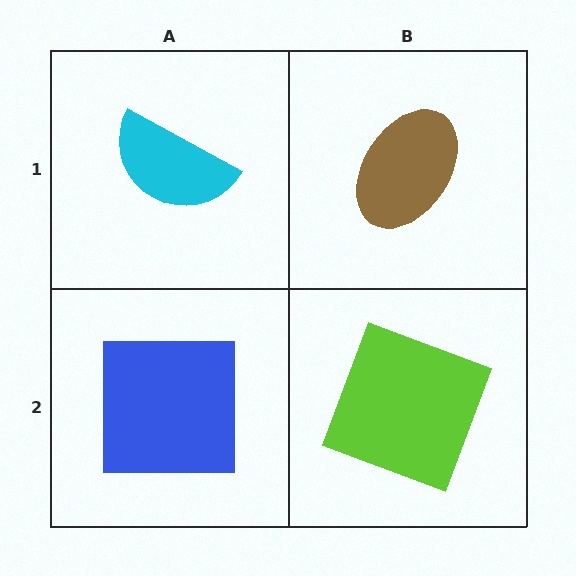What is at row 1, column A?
A cyan semicircle.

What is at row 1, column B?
A brown ellipse.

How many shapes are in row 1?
2 shapes.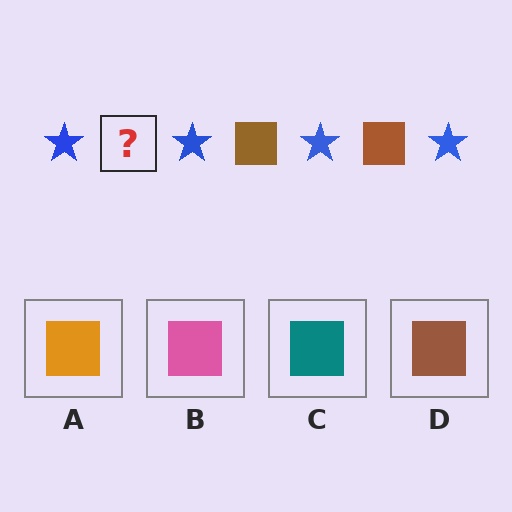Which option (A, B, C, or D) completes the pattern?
D.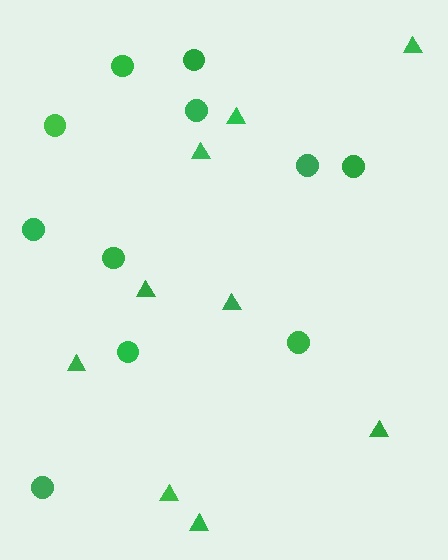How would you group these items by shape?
There are 2 groups: one group of circles (11) and one group of triangles (9).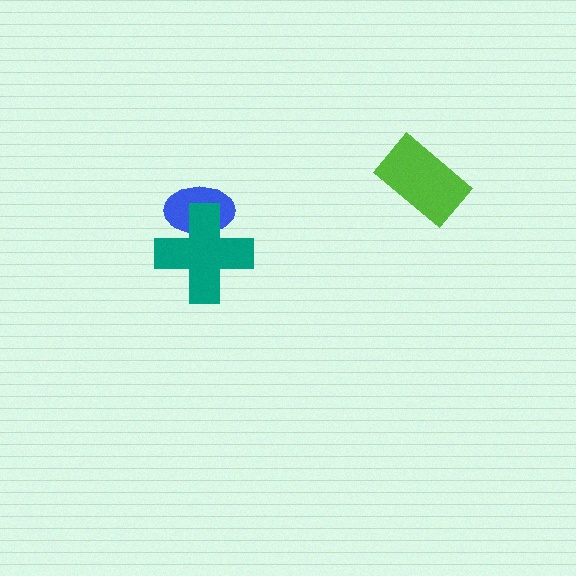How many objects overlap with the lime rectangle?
0 objects overlap with the lime rectangle.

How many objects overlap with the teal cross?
1 object overlaps with the teal cross.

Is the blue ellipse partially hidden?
Yes, it is partially covered by another shape.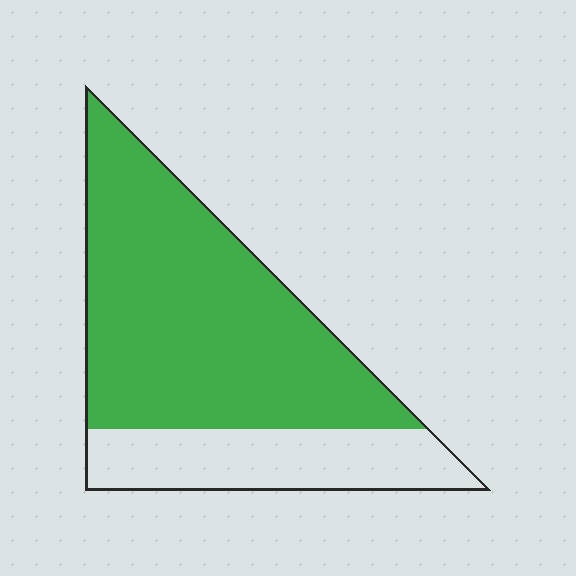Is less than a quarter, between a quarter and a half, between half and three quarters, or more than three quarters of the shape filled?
Between half and three quarters.